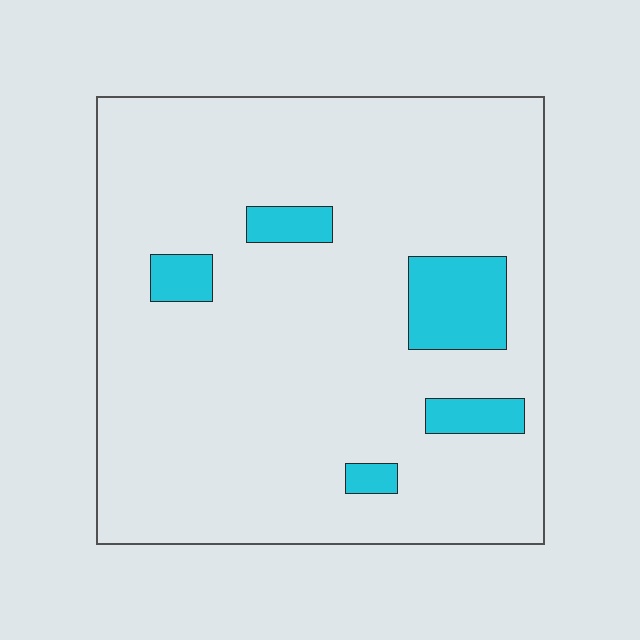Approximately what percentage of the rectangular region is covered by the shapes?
Approximately 10%.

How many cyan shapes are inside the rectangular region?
5.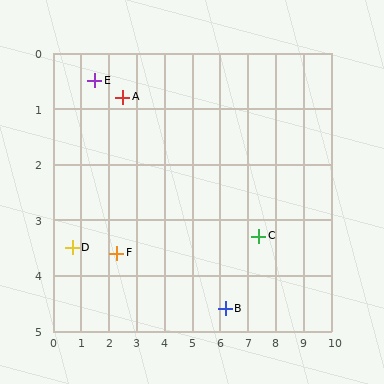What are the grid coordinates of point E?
Point E is at approximately (1.5, 0.5).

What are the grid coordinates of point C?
Point C is at approximately (7.4, 3.3).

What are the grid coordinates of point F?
Point F is at approximately (2.3, 3.6).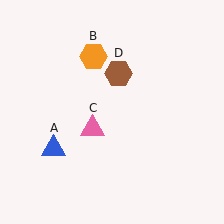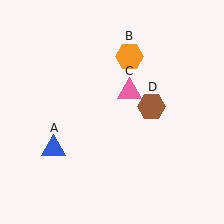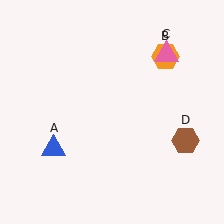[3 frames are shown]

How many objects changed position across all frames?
3 objects changed position: orange hexagon (object B), pink triangle (object C), brown hexagon (object D).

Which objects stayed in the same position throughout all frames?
Blue triangle (object A) remained stationary.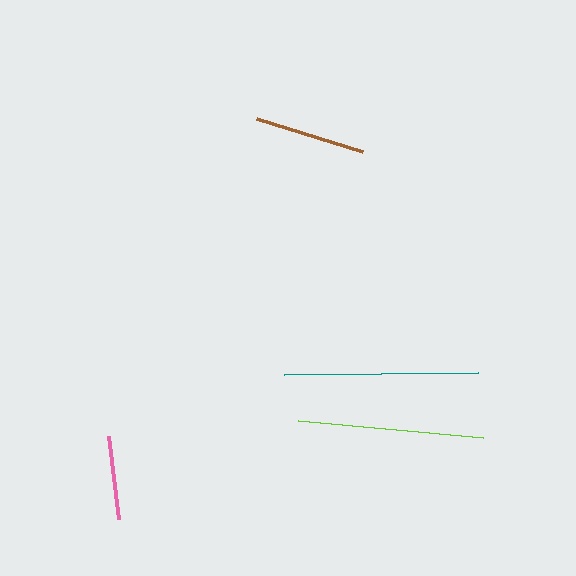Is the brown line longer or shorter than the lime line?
The lime line is longer than the brown line.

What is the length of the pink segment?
The pink segment is approximately 84 pixels long.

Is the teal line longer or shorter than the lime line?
The teal line is longer than the lime line.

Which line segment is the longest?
The teal line is the longest at approximately 194 pixels.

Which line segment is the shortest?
The pink line is the shortest at approximately 84 pixels.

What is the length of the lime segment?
The lime segment is approximately 185 pixels long.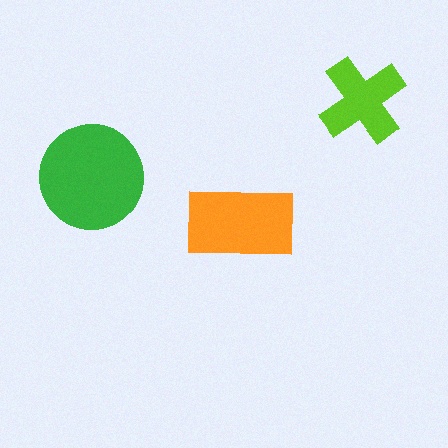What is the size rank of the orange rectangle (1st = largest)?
2nd.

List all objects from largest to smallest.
The green circle, the orange rectangle, the lime cross.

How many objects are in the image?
There are 3 objects in the image.